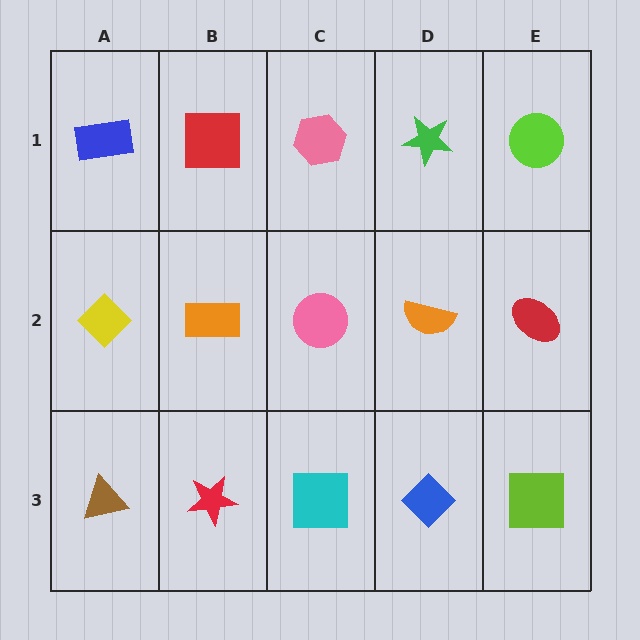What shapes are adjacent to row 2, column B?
A red square (row 1, column B), a red star (row 3, column B), a yellow diamond (row 2, column A), a pink circle (row 2, column C).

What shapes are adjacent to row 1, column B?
An orange rectangle (row 2, column B), a blue rectangle (row 1, column A), a pink hexagon (row 1, column C).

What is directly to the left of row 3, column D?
A cyan square.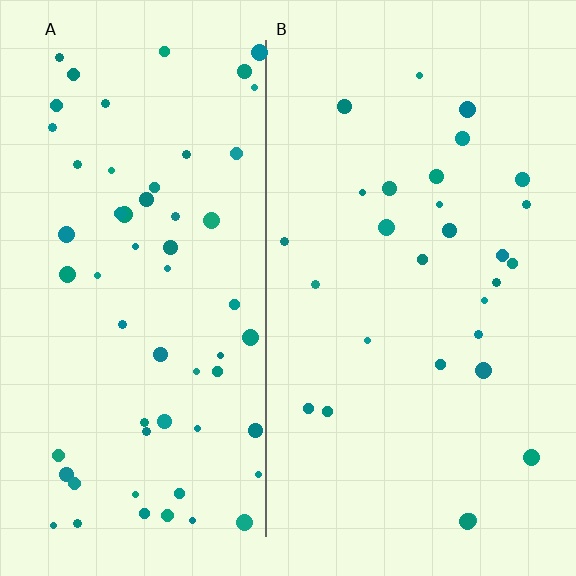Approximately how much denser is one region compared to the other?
Approximately 2.1× — region A over region B.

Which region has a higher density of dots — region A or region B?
A (the left).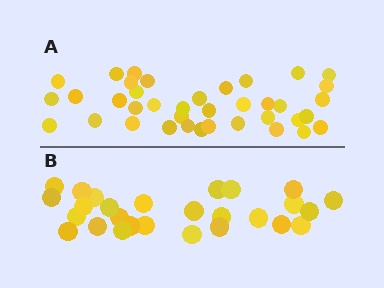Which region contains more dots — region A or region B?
Region A (the top region) has more dots.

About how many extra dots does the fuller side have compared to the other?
Region A has roughly 12 or so more dots than region B.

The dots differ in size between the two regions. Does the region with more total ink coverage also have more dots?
No. Region B has more total ink coverage because its dots are larger, but region A actually contains more individual dots. Total area can be misleading — the number of items is what matters here.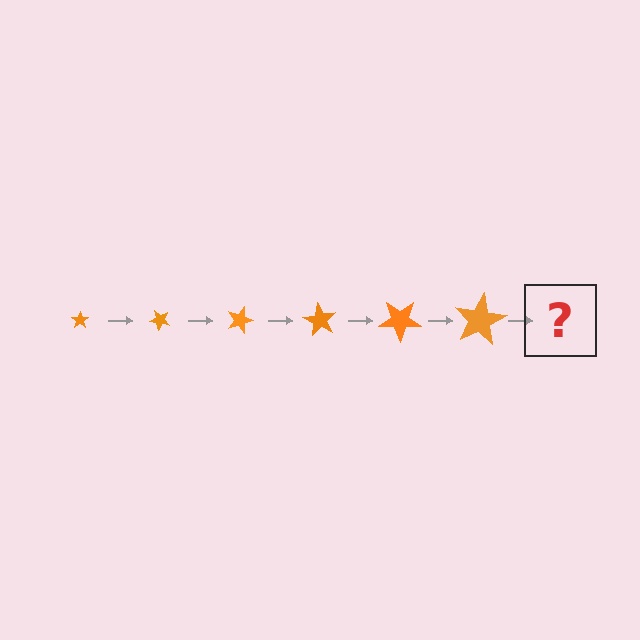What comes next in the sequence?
The next element should be a star, larger than the previous one and rotated 270 degrees from the start.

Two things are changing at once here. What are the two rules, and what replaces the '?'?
The two rules are that the star grows larger each step and it rotates 45 degrees each step. The '?' should be a star, larger than the previous one and rotated 270 degrees from the start.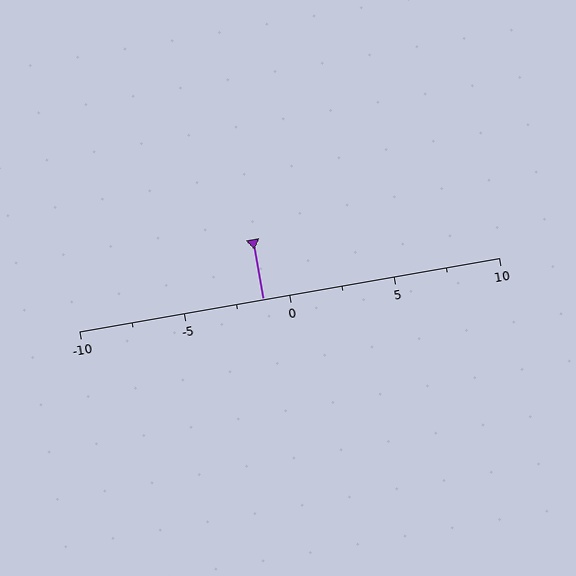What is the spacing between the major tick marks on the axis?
The major ticks are spaced 5 apart.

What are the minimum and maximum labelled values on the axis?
The axis runs from -10 to 10.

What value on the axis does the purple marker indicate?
The marker indicates approximately -1.2.